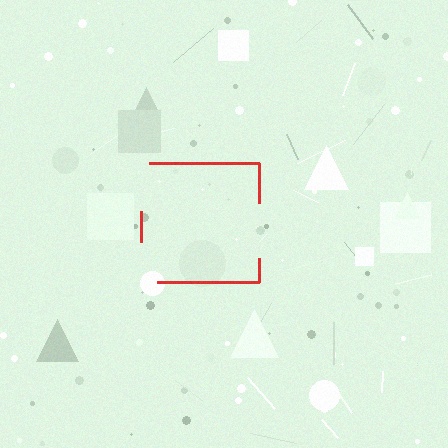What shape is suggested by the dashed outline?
The dashed outline suggests a square.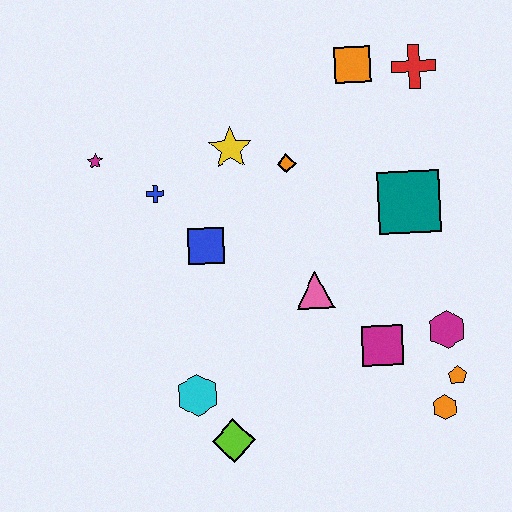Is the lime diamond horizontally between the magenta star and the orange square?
Yes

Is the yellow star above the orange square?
No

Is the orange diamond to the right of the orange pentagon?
No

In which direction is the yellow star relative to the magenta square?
The yellow star is above the magenta square.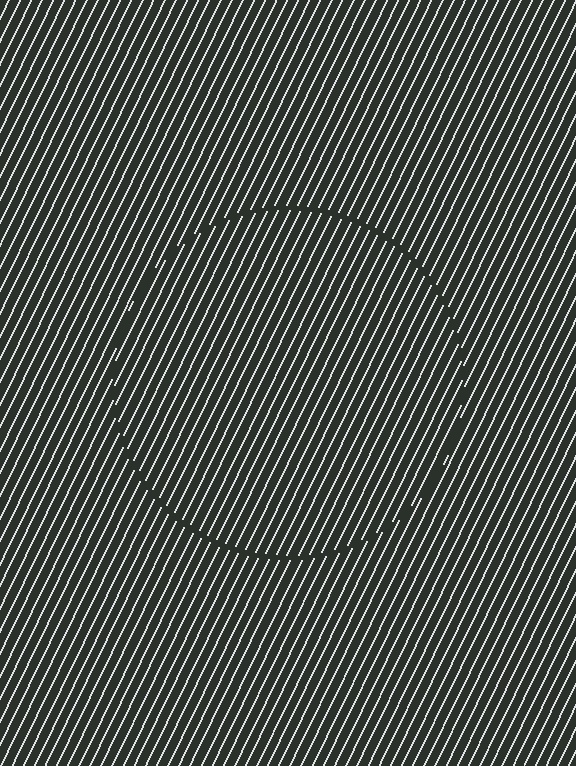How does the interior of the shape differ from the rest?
The interior of the shape contains the same grating, shifted by half a period — the contour is defined by the phase discontinuity where line-ends from the inner and outer gratings abut.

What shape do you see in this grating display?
An illusory circle. The interior of the shape contains the same grating, shifted by half a period — the contour is defined by the phase discontinuity where line-ends from the inner and outer gratings abut.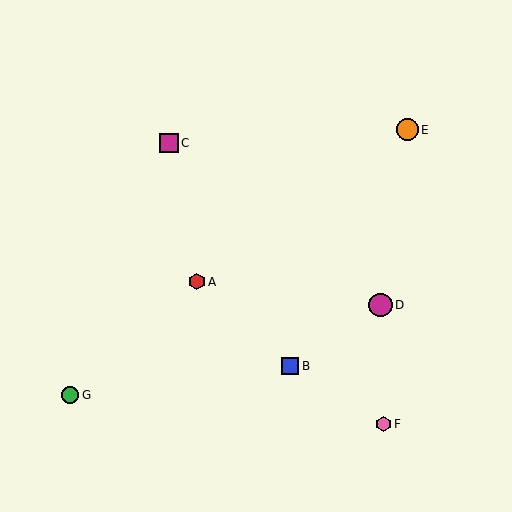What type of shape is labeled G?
Shape G is a green circle.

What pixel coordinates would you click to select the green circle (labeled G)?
Click at (70, 395) to select the green circle G.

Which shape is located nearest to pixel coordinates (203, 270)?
The red hexagon (labeled A) at (197, 282) is nearest to that location.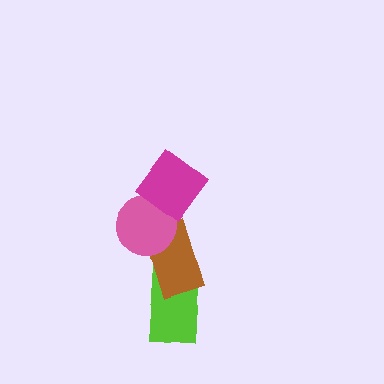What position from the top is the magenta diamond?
The magenta diamond is 1st from the top.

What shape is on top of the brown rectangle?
The pink circle is on top of the brown rectangle.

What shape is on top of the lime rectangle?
The brown rectangle is on top of the lime rectangle.